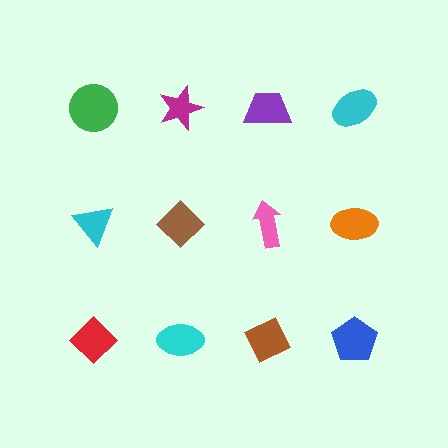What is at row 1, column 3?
A purple trapezoid.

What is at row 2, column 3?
A pink arrow.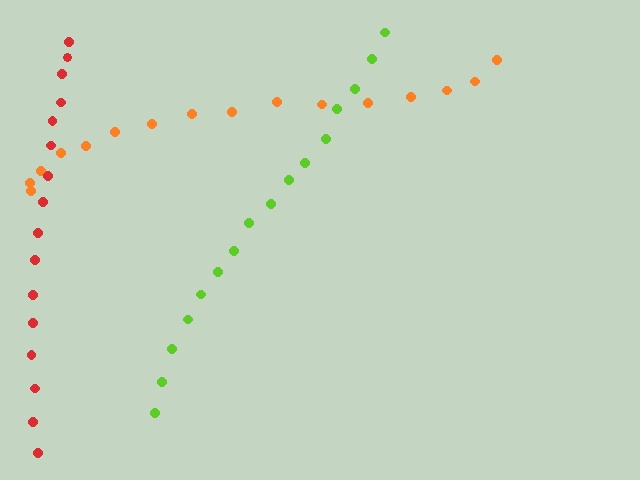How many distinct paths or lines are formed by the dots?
There are 3 distinct paths.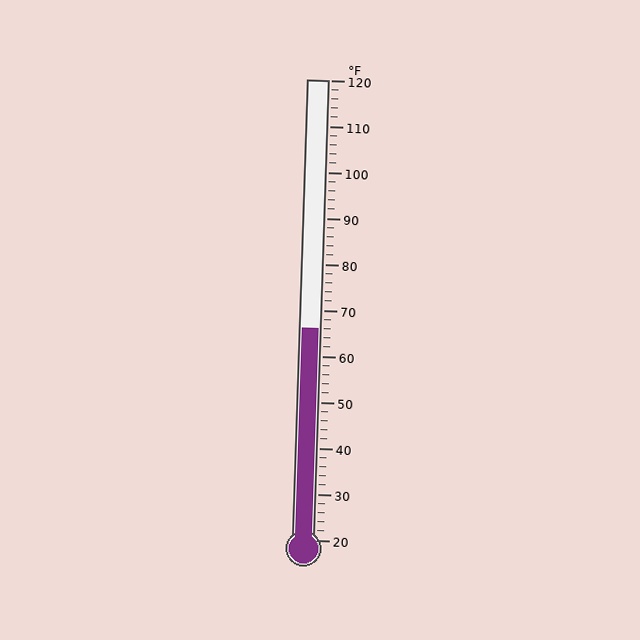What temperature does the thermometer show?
The thermometer shows approximately 66°F.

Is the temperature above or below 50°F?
The temperature is above 50°F.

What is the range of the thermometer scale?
The thermometer scale ranges from 20°F to 120°F.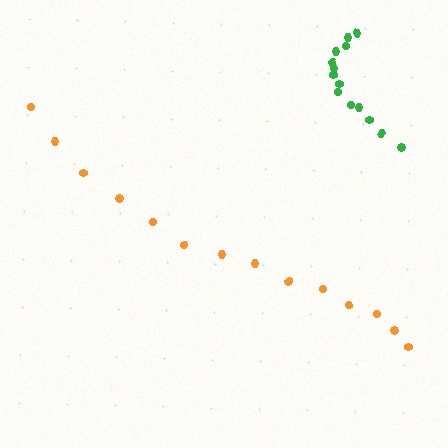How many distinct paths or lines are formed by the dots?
There are 2 distinct paths.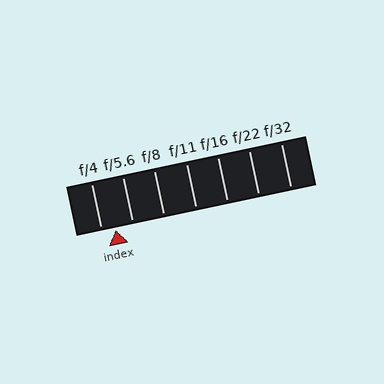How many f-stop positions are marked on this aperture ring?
There are 7 f-stop positions marked.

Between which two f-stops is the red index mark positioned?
The index mark is between f/4 and f/5.6.